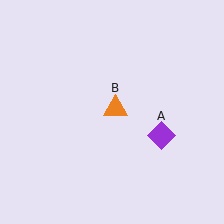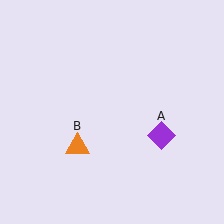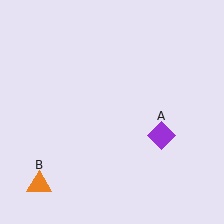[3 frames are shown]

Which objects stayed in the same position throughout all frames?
Purple diamond (object A) remained stationary.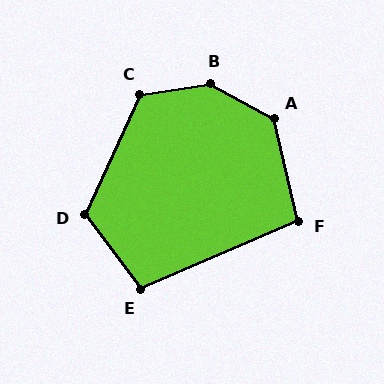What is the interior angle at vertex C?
Approximately 124 degrees (obtuse).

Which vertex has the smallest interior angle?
F, at approximately 100 degrees.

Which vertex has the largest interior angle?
B, at approximately 142 degrees.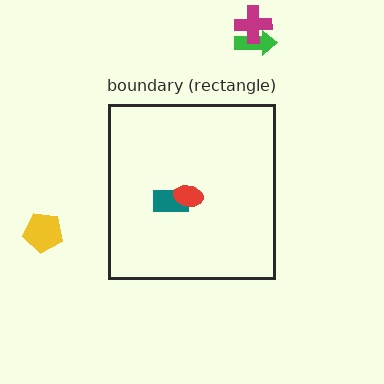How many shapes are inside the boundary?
2 inside, 3 outside.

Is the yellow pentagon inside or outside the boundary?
Outside.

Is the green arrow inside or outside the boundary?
Outside.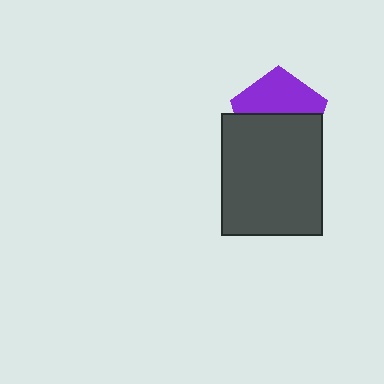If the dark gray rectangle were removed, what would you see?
You would see the complete purple pentagon.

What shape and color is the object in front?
The object in front is a dark gray rectangle.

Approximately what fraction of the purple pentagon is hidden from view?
Roughly 54% of the purple pentagon is hidden behind the dark gray rectangle.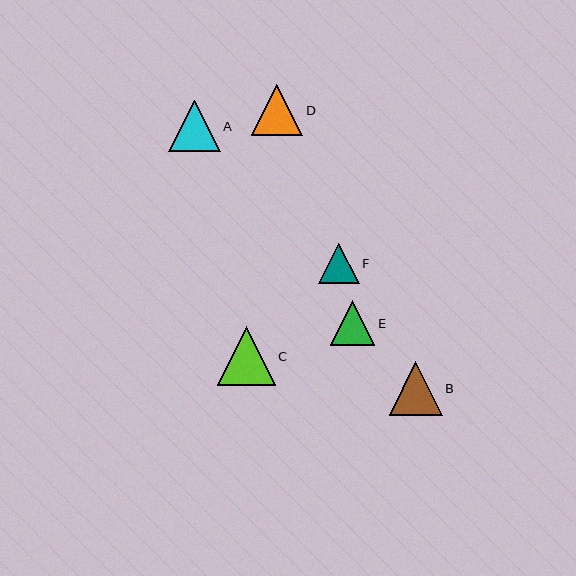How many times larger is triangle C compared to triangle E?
Triangle C is approximately 1.3 times the size of triangle E.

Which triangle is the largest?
Triangle C is the largest with a size of approximately 58 pixels.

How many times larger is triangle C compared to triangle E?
Triangle C is approximately 1.3 times the size of triangle E.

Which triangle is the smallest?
Triangle F is the smallest with a size of approximately 40 pixels.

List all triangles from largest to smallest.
From largest to smallest: C, B, D, A, E, F.